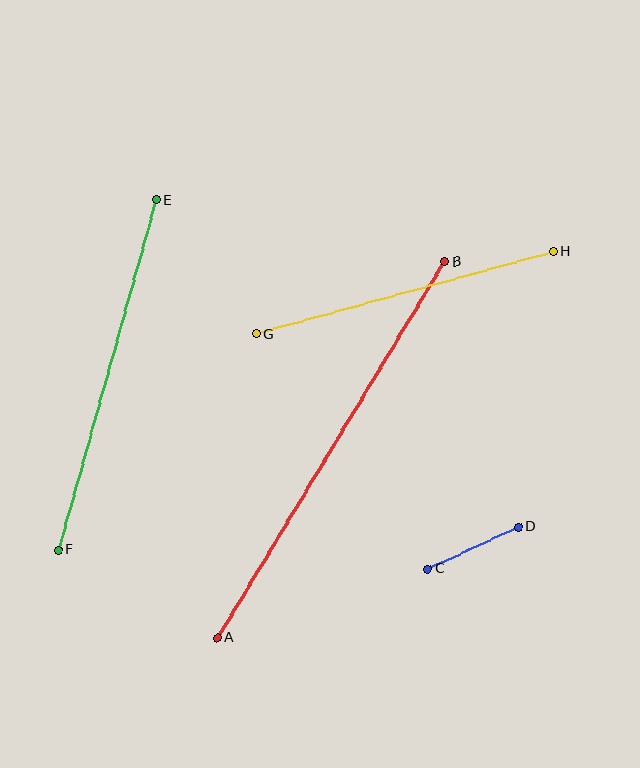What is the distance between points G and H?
The distance is approximately 308 pixels.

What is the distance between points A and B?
The distance is approximately 440 pixels.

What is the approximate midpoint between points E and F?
The midpoint is at approximately (107, 375) pixels.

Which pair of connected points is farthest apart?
Points A and B are farthest apart.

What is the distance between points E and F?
The distance is approximately 363 pixels.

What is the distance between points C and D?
The distance is approximately 100 pixels.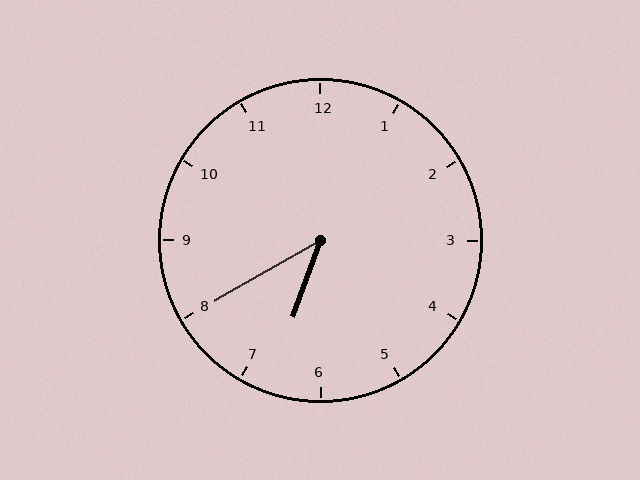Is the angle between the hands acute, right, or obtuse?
It is acute.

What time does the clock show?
6:40.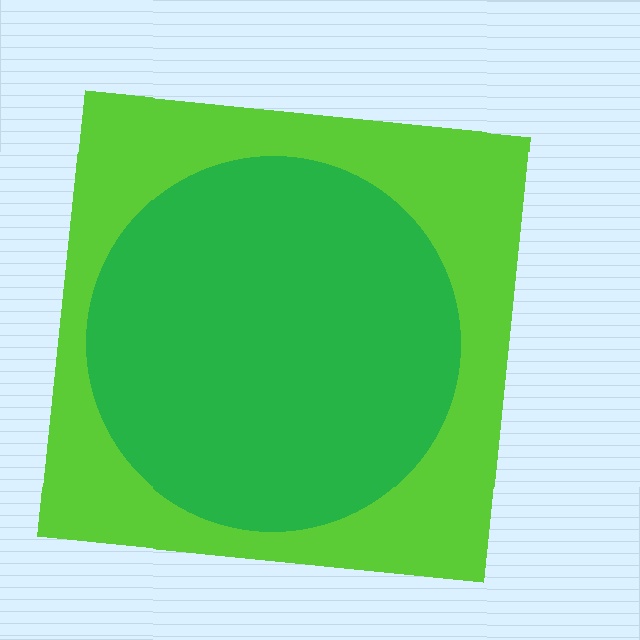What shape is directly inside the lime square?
The green circle.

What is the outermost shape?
The lime square.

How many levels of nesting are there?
2.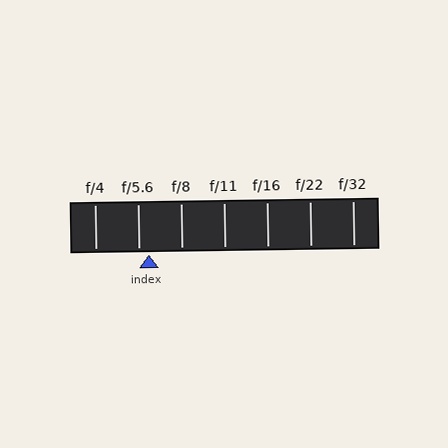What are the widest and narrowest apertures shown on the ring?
The widest aperture shown is f/4 and the narrowest is f/32.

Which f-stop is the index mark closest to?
The index mark is closest to f/5.6.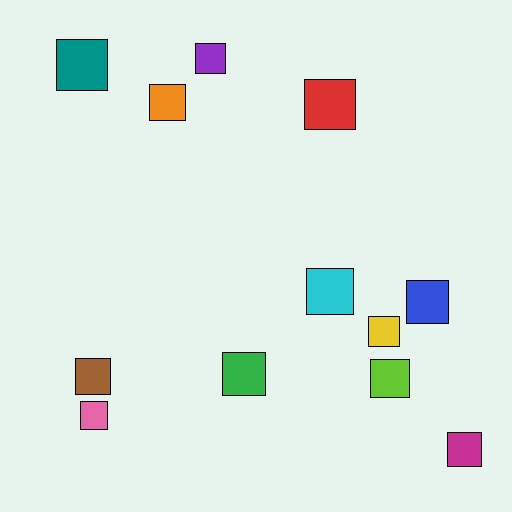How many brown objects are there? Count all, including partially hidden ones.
There is 1 brown object.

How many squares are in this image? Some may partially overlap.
There are 12 squares.